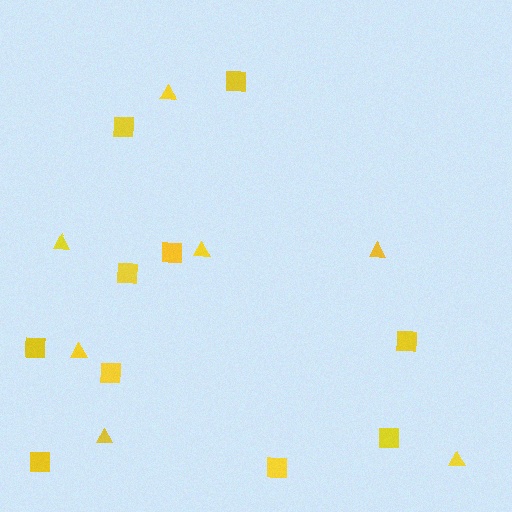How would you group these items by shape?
There are 2 groups: one group of triangles (7) and one group of squares (10).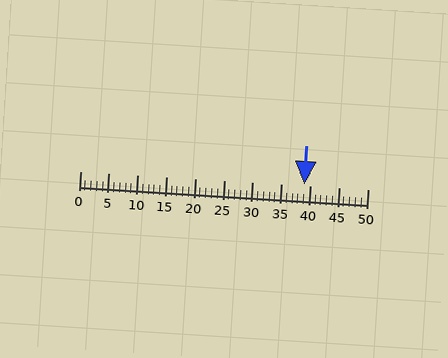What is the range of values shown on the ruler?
The ruler shows values from 0 to 50.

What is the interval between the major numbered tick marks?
The major tick marks are spaced 5 units apart.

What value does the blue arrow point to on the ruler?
The blue arrow points to approximately 39.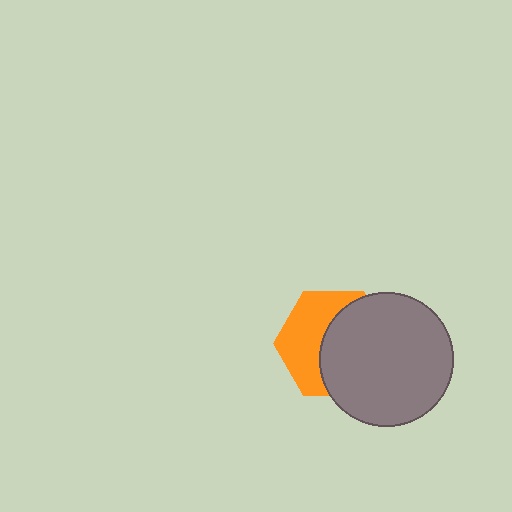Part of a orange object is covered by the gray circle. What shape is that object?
It is a hexagon.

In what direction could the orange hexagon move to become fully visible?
The orange hexagon could move left. That would shift it out from behind the gray circle entirely.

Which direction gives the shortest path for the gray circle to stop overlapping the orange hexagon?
Moving right gives the shortest separation.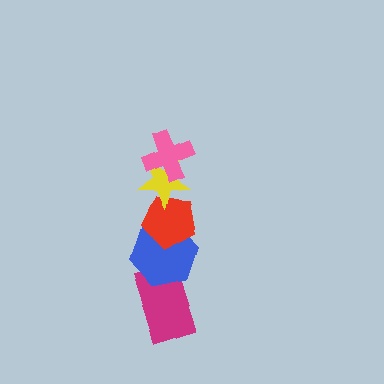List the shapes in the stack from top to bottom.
From top to bottom: the pink cross, the yellow star, the red pentagon, the blue hexagon, the magenta rectangle.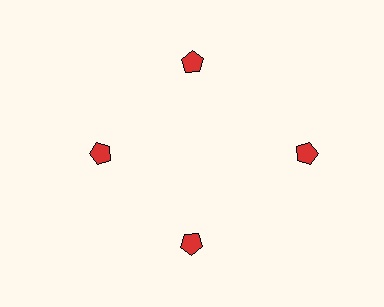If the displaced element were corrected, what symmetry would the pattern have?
It would have 4-fold rotational symmetry — the pattern would map onto itself every 90 degrees.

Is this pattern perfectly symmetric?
No. The 4 red pentagons are arranged in a ring, but one element near the 3 o'clock position is pushed outward from the center, breaking the 4-fold rotational symmetry.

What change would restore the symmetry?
The symmetry would be restored by moving it inward, back onto the ring so that all 4 pentagons sit at equal angles and equal distance from the center.